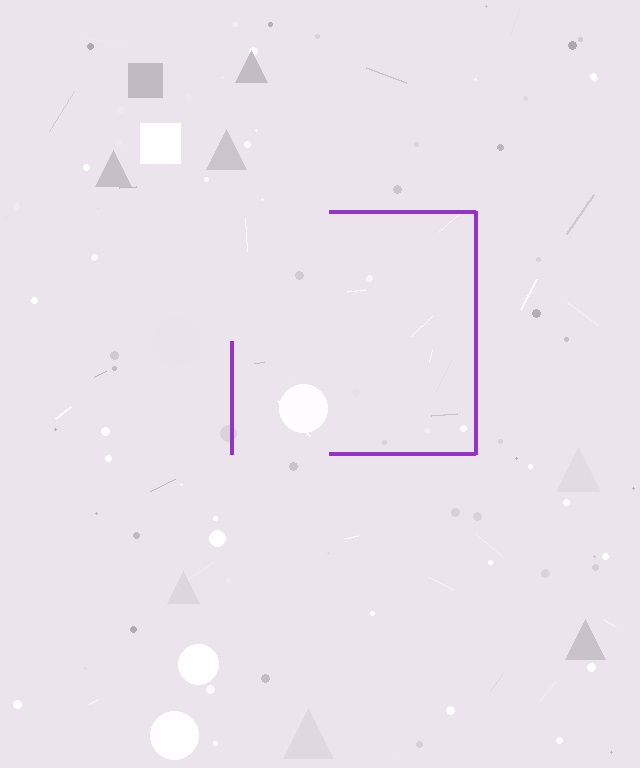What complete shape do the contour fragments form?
The contour fragments form a square.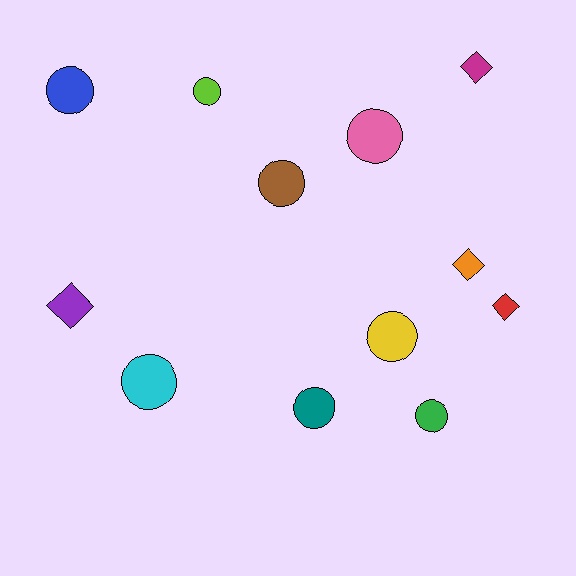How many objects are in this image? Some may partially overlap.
There are 12 objects.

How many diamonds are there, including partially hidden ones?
There are 4 diamonds.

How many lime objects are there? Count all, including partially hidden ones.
There is 1 lime object.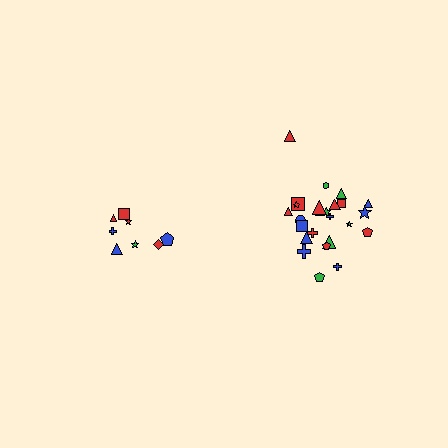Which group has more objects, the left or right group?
The right group.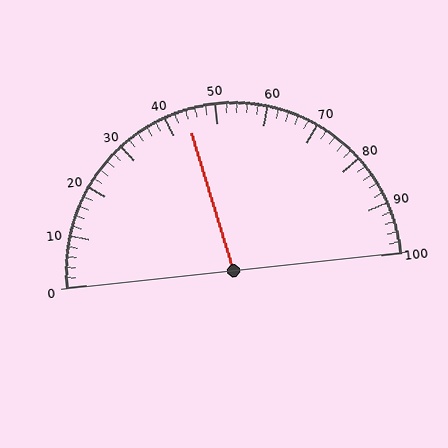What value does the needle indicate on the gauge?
The needle indicates approximately 44.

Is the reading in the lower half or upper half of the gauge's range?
The reading is in the lower half of the range (0 to 100).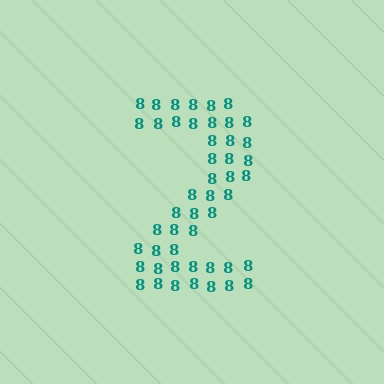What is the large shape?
The large shape is the digit 2.